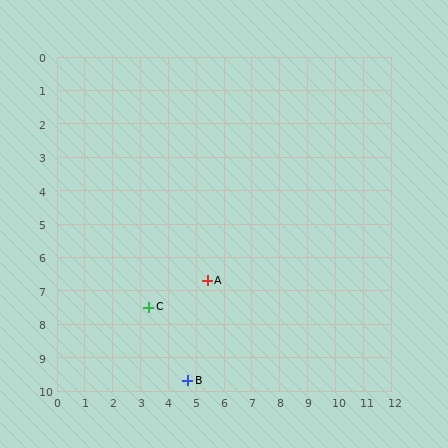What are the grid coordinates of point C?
Point C is at approximately (3.3, 7.5).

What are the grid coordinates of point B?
Point B is at approximately (4.7, 9.7).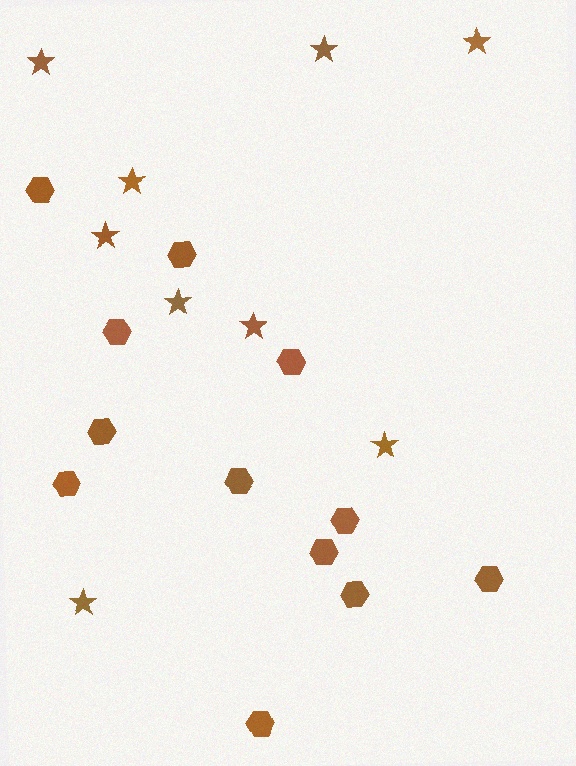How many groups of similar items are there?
There are 2 groups: one group of stars (9) and one group of hexagons (12).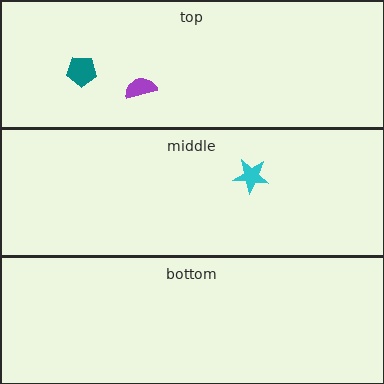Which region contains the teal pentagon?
The top region.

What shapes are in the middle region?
The cyan star.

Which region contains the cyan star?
The middle region.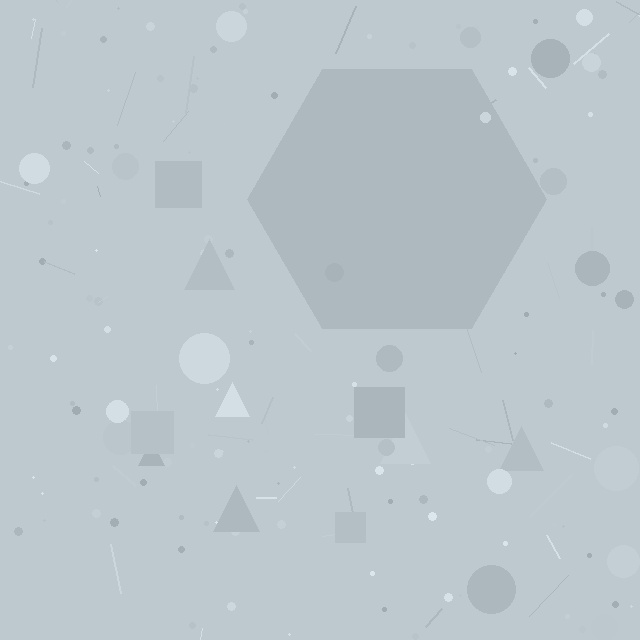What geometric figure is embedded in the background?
A hexagon is embedded in the background.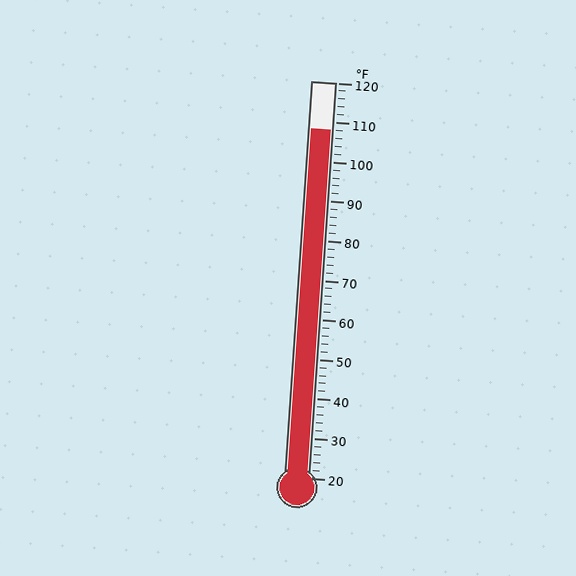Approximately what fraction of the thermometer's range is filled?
The thermometer is filled to approximately 90% of its range.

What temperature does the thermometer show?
The thermometer shows approximately 108°F.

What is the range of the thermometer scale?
The thermometer scale ranges from 20°F to 120°F.